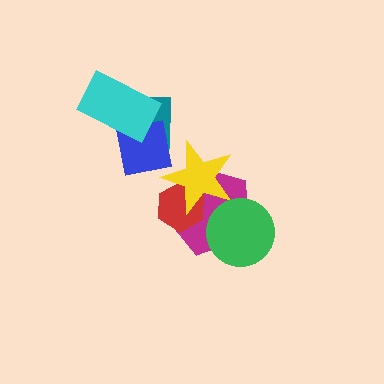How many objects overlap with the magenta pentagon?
3 objects overlap with the magenta pentagon.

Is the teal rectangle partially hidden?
Yes, it is partially covered by another shape.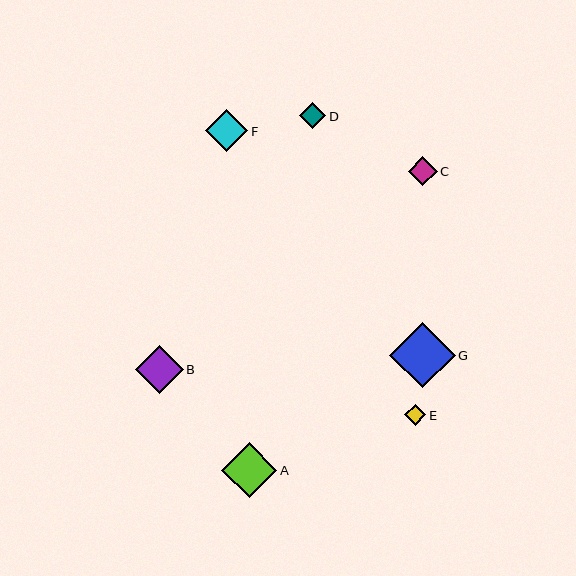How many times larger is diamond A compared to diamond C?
Diamond A is approximately 1.9 times the size of diamond C.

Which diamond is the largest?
Diamond G is the largest with a size of approximately 65 pixels.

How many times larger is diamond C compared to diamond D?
Diamond C is approximately 1.1 times the size of diamond D.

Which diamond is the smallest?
Diamond E is the smallest with a size of approximately 21 pixels.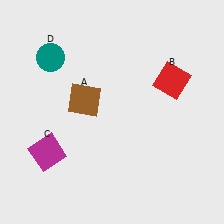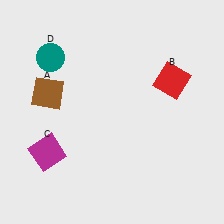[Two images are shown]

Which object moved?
The brown square (A) moved left.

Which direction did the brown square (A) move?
The brown square (A) moved left.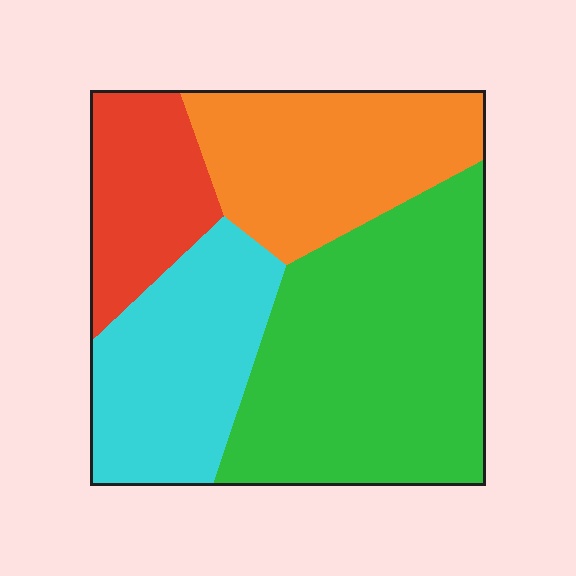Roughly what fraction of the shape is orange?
Orange takes up about one quarter (1/4) of the shape.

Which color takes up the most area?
Green, at roughly 40%.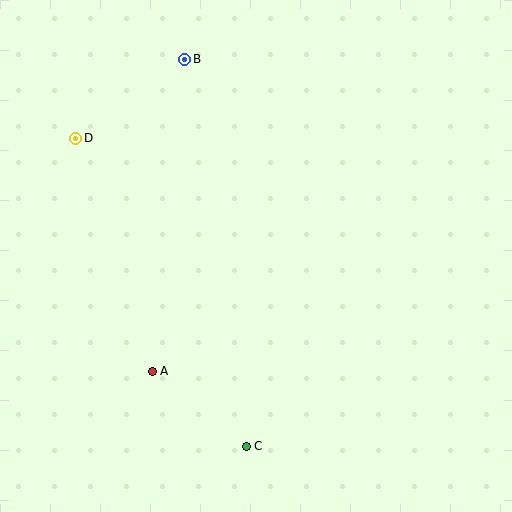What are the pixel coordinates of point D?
Point D is at (76, 138).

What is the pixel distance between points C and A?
The distance between C and A is 121 pixels.